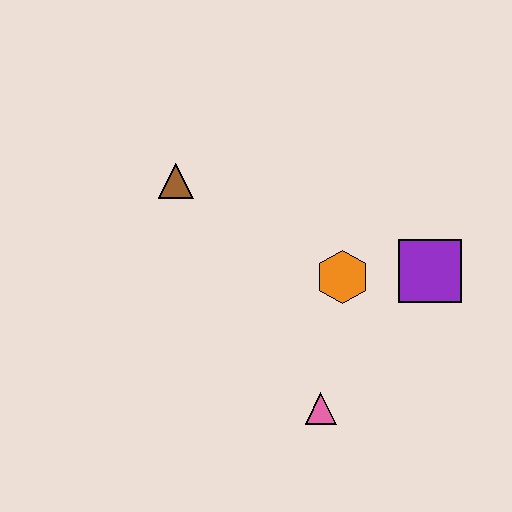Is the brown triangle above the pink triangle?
Yes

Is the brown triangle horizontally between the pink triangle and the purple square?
No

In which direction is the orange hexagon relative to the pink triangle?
The orange hexagon is above the pink triangle.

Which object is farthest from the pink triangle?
The brown triangle is farthest from the pink triangle.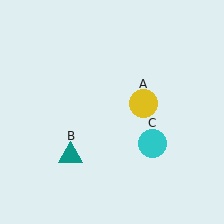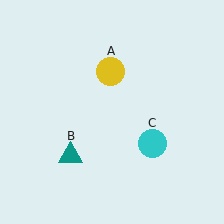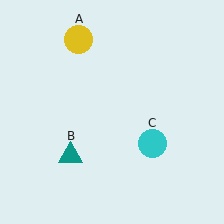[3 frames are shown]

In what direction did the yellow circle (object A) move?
The yellow circle (object A) moved up and to the left.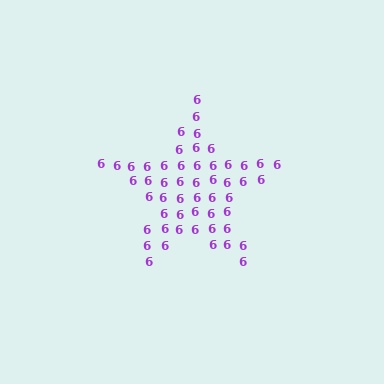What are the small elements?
The small elements are digit 6's.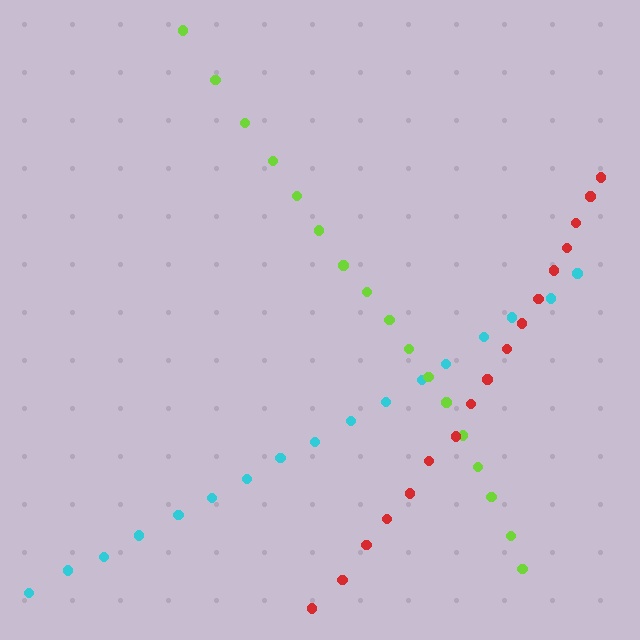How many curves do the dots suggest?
There are 3 distinct paths.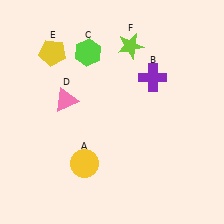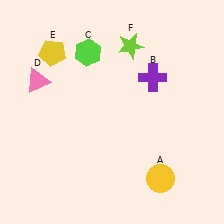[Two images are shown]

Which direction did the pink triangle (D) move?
The pink triangle (D) moved left.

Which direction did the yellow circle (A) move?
The yellow circle (A) moved right.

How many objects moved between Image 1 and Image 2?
2 objects moved between the two images.